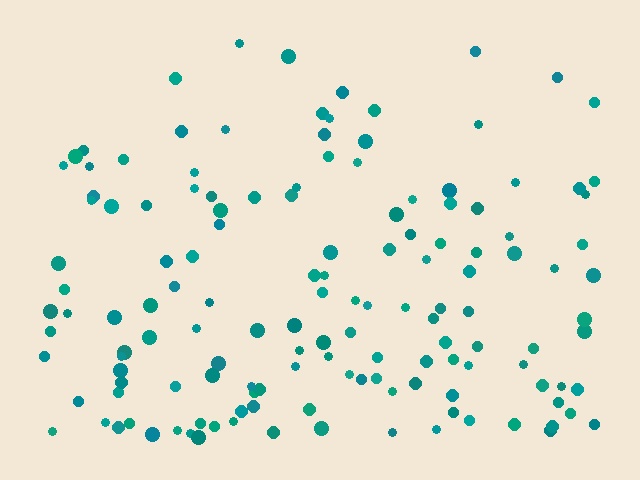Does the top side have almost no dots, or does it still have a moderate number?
Still a moderate number, just noticeably fewer than the bottom.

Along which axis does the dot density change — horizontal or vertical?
Vertical.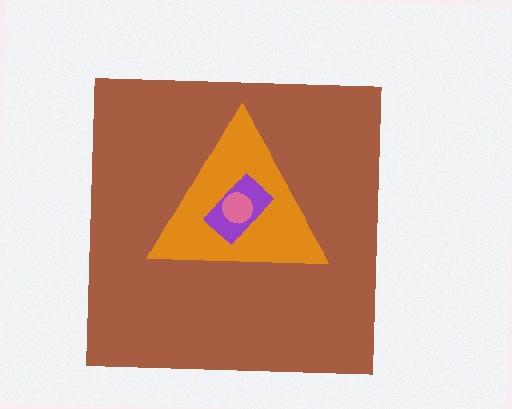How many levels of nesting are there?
4.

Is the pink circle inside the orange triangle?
Yes.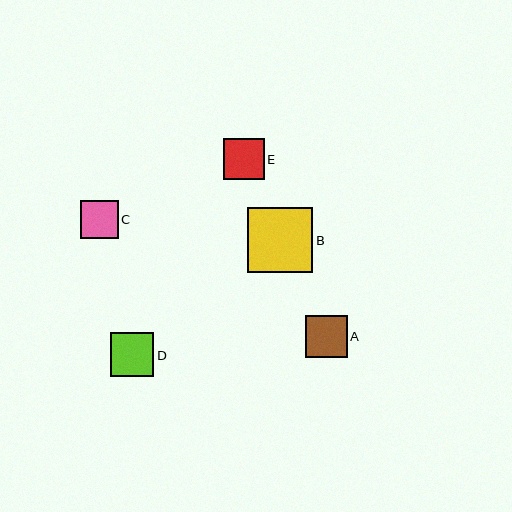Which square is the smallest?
Square C is the smallest with a size of approximately 38 pixels.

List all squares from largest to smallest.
From largest to smallest: B, D, A, E, C.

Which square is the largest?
Square B is the largest with a size of approximately 66 pixels.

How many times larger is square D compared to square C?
Square D is approximately 1.2 times the size of square C.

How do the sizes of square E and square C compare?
Square E and square C are approximately the same size.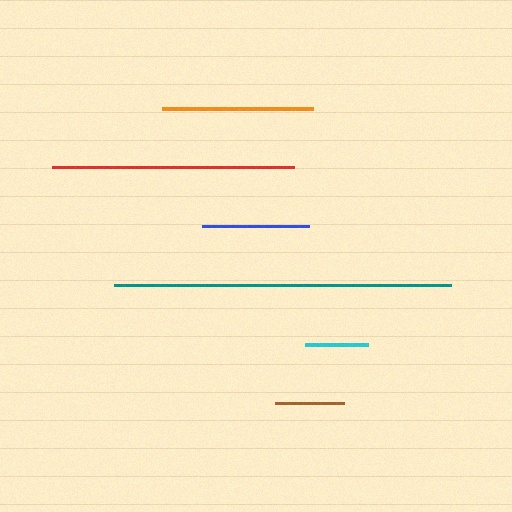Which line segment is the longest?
The teal line is the longest at approximately 338 pixels.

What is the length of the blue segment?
The blue segment is approximately 107 pixels long.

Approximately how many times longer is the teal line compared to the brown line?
The teal line is approximately 4.9 times the length of the brown line.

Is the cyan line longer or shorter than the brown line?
The brown line is longer than the cyan line.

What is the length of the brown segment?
The brown segment is approximately 69 pixels long.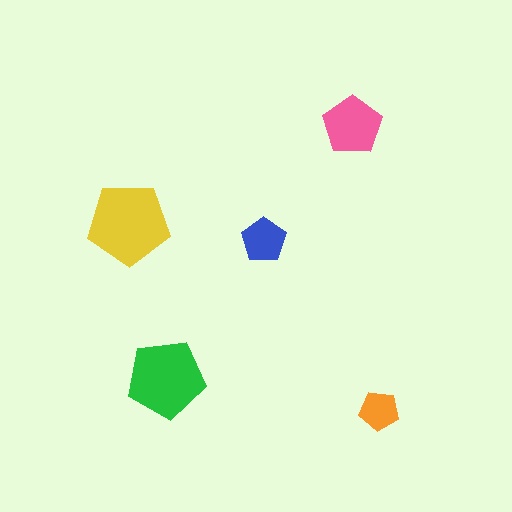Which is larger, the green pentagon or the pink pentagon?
The green one.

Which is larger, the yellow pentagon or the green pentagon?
The yellow one.